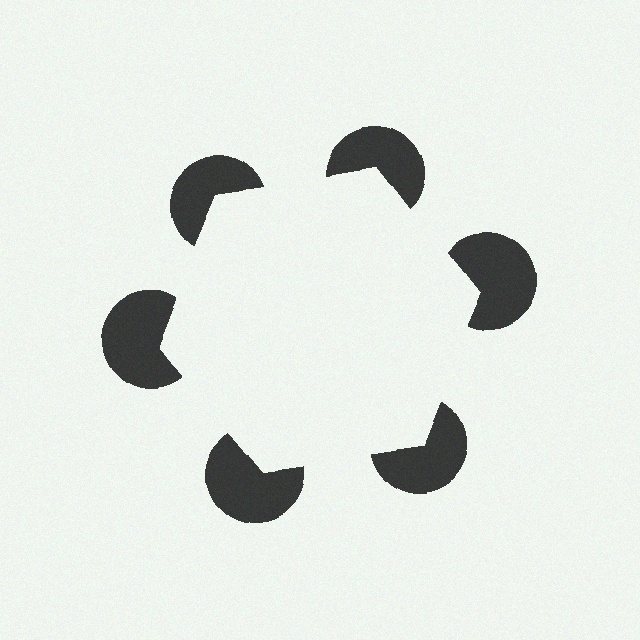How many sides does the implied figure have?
6 sides.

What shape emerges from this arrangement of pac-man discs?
An illusory hexagon — its edges are inferred from the aligned wedge cuts in the pac-man discs, not physically drawn.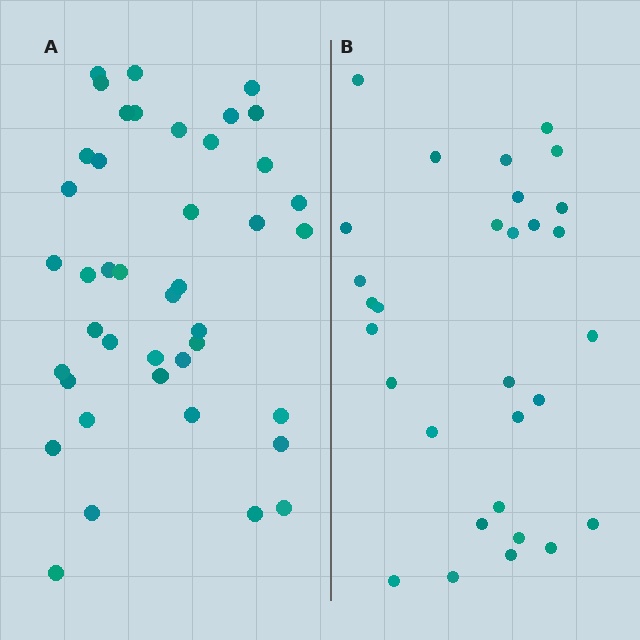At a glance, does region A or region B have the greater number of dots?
Region A (the left region) has more dots.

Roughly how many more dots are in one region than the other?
Region A has roughly 12 or so more dots than region B.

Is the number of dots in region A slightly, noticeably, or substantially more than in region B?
Region A has noticeably more, but not dramatically so. The ratio is roughly 1.4 to 1.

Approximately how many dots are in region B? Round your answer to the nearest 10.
About 30 dots.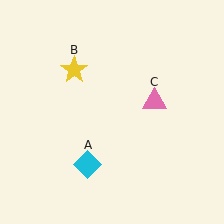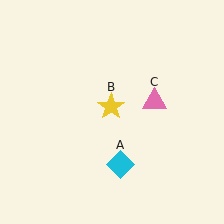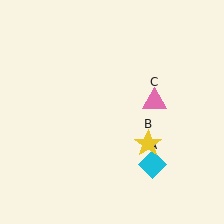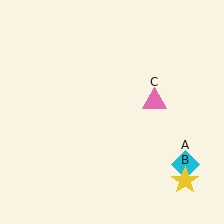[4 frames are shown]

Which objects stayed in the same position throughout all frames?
Pink triangle (object C) remained stationary.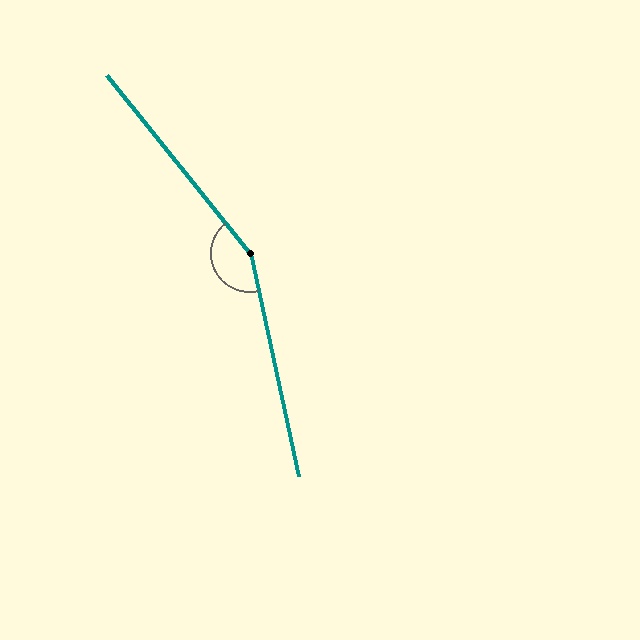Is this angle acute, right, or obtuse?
It is obtuse.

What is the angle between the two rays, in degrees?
Approximately 154 degrees.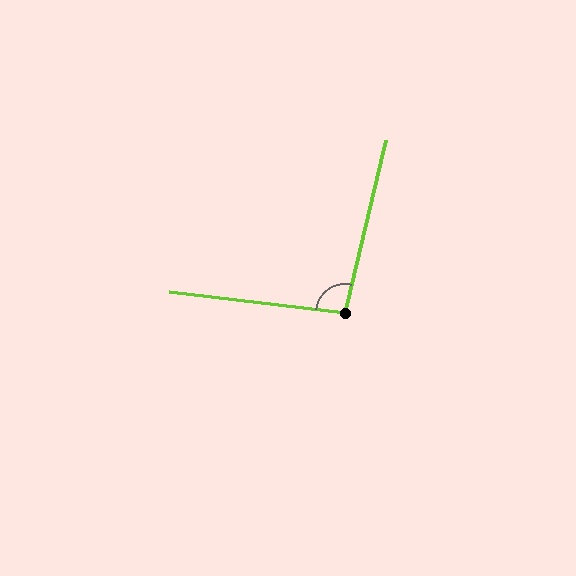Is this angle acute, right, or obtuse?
It is obtuse.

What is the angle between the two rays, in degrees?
Approximately 97 degrees.